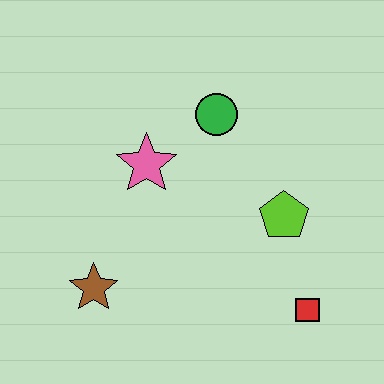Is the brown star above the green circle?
No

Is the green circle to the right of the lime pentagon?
No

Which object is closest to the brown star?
The pink star is closest to the brown star.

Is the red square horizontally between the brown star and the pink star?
No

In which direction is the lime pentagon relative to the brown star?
The lime pentagon is to the right of the brown star.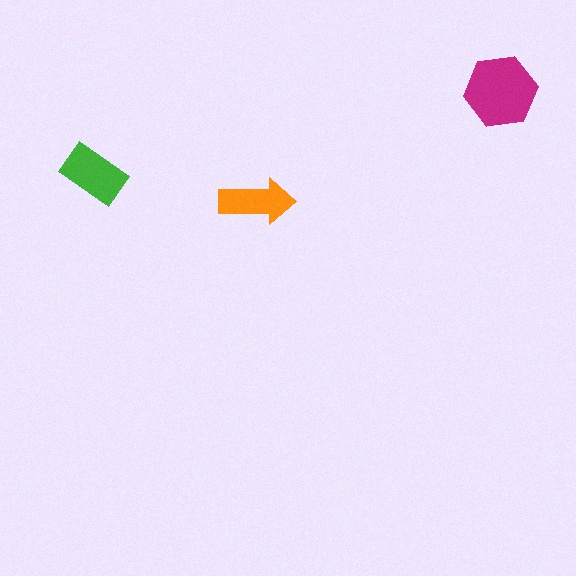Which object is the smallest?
The orange arrow.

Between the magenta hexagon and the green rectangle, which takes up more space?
The magenta hexagon.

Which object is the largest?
The magenta hexagon.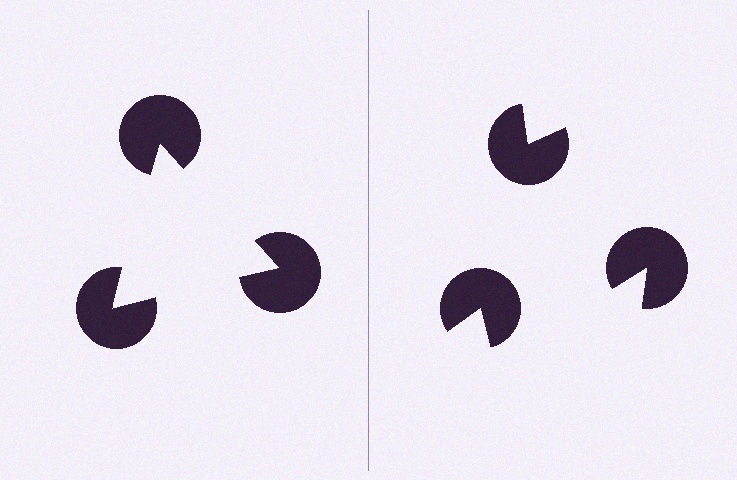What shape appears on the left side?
An illusory triangle.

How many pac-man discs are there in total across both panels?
6 — 3 on each side.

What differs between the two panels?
The pac-man discs are positioned identically on both sides; only the wedge orientations differ. On the left they align to a triangle; on the right they are misaligned.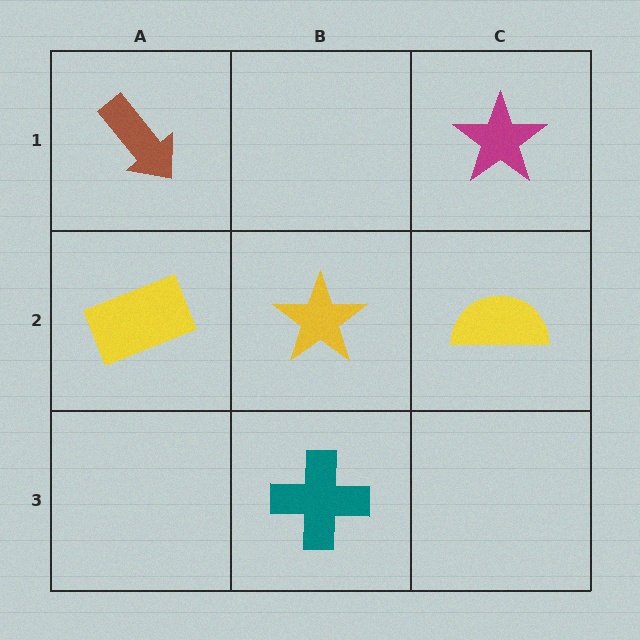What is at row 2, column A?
A yellow rectangle.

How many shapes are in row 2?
3 shapes.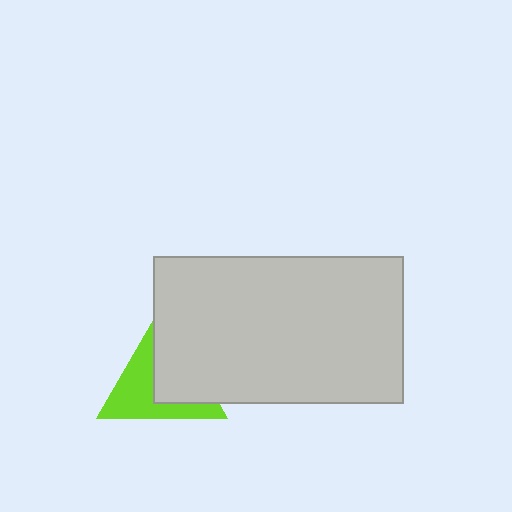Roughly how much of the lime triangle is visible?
About half of it is visible (roughly 52%).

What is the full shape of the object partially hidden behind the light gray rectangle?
The partially hidden object is a lime triangle.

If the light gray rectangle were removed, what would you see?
You would see the complete lime triangle.